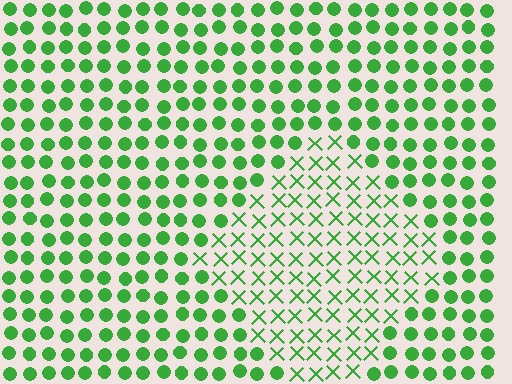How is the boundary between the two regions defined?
The boundary is defined by a change in element shape: X marks inside vs. circles outside. All elements share the same color and spacing.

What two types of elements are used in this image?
The image uses X marks inside the diamond region and circles outside it.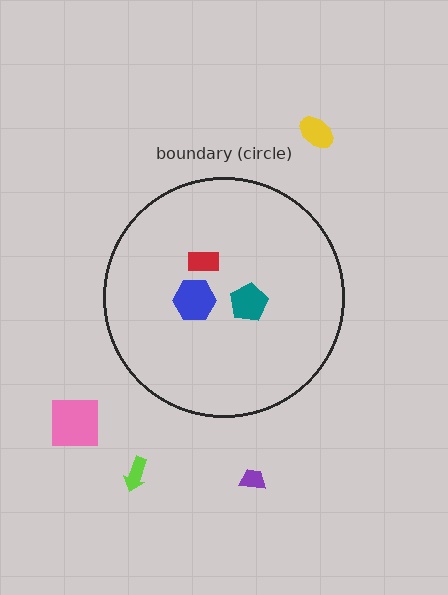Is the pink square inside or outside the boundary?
Outside.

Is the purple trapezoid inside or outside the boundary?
Outside.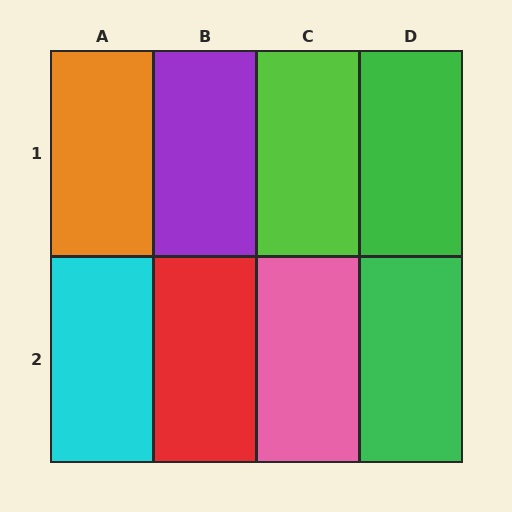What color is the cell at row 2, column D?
Green.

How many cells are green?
2 cells are green.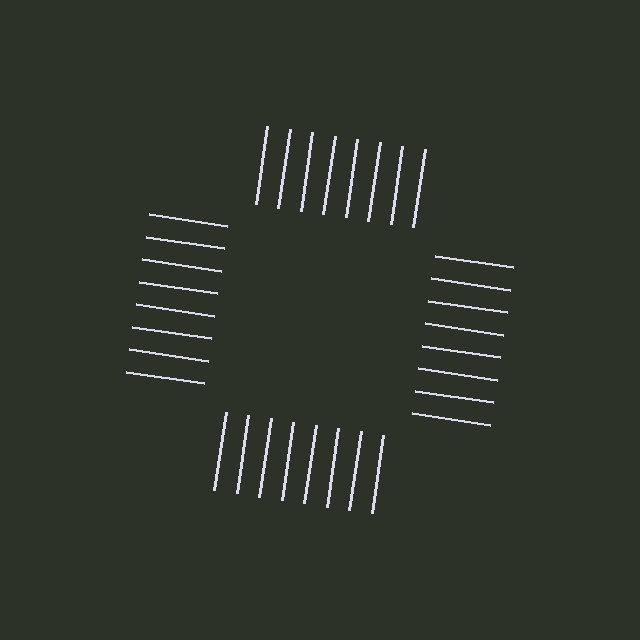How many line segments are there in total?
32 — 8 along each of the 4 edges.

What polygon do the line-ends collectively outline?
An illusory square — the line segments terminate on its edges but no continuous stroke is drawn.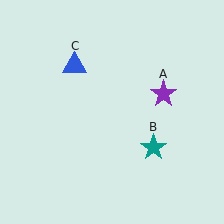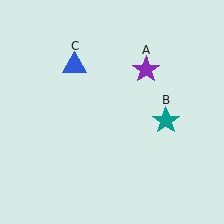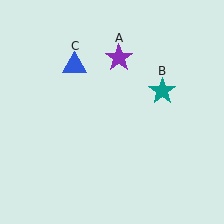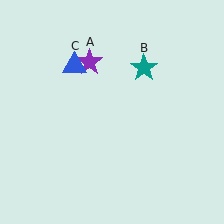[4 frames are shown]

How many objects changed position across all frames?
2 objects changed position: purple star (object A), teal star (object B).